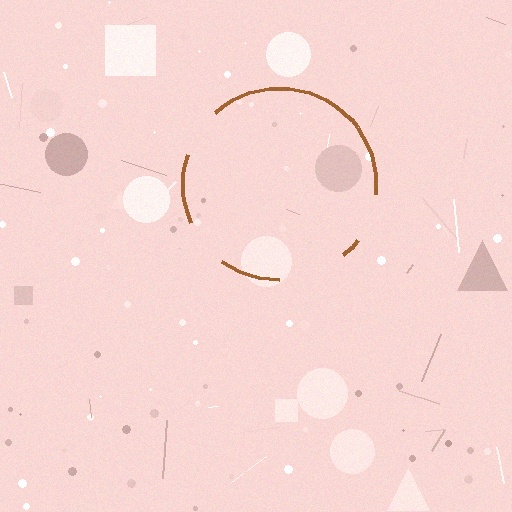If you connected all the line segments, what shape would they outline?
They would outline a circle.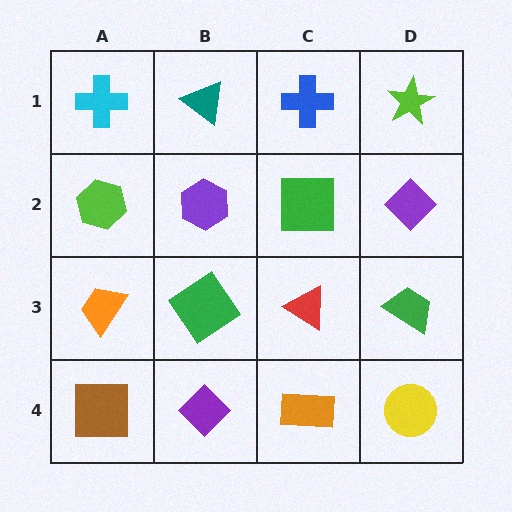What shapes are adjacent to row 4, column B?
A green diamond (row 3, column B), a brown square (row 4, column A), an orange rectangle (row 4, column C).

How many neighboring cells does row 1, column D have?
2.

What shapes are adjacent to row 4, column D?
A green trapezoid (row 3, column D), an orange rectangle (row 4, column C).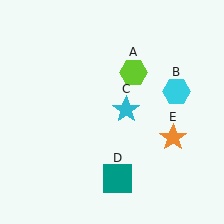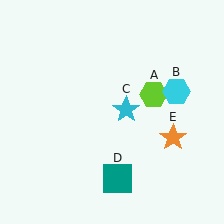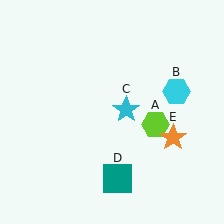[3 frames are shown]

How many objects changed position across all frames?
1 object changed position: lime hexagon (object A).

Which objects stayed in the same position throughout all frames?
Cyan hexagon (object B) and cyan star (object C) and teal square (object D) and orange star (object E) remained stationary.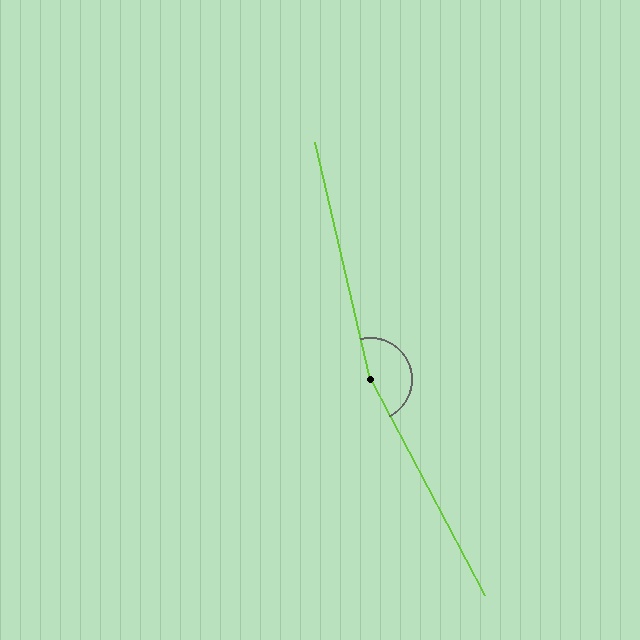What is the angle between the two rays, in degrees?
Approximately 165 degrees.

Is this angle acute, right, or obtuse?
It is obtuse.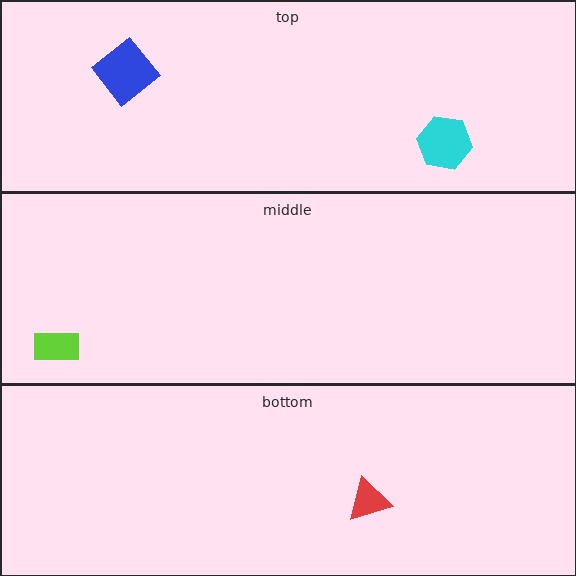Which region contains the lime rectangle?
The middle region.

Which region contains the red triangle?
The bottom region.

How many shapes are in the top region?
2.